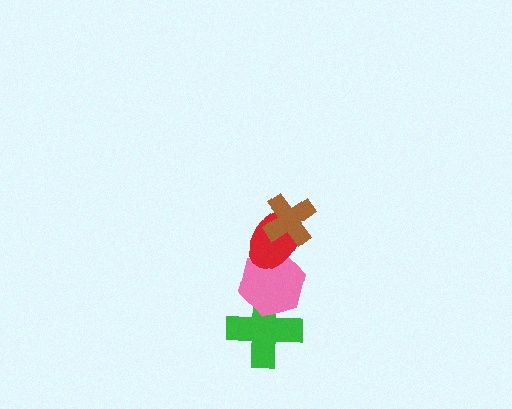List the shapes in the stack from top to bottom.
From top to bottom: the brown cross, the red ellipse, the pink hexagon, the green cross.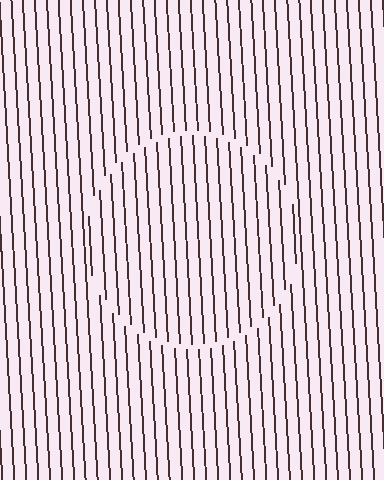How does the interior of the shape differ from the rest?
The interior of the shape contains the same grating, shifted by half a period — the contour is defined by the phase discontinuity where line-ends from the inner and outer gratings abut.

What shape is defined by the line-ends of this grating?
An illusory circle. The interior of the shape contains the same grating, shifted by half a period — the contour is defined by the phase discontinuity where line-ends from the inner and outer gratings abut.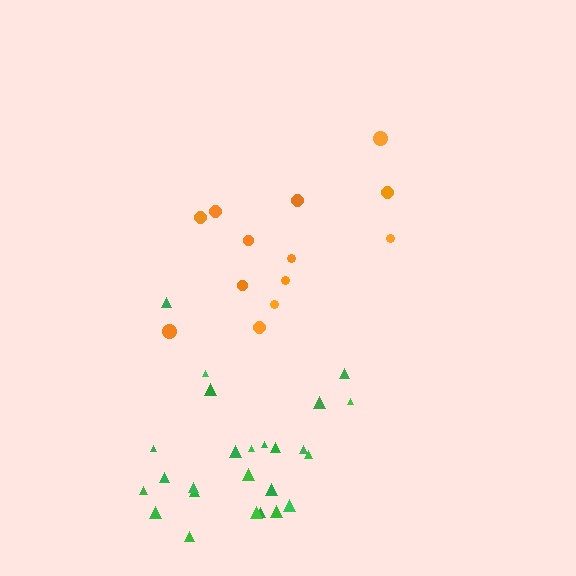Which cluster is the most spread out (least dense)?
Orange.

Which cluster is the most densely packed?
Green.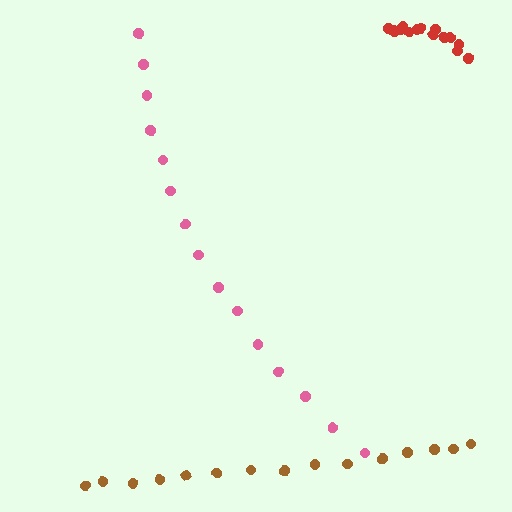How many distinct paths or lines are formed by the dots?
There are 3 distinct paths.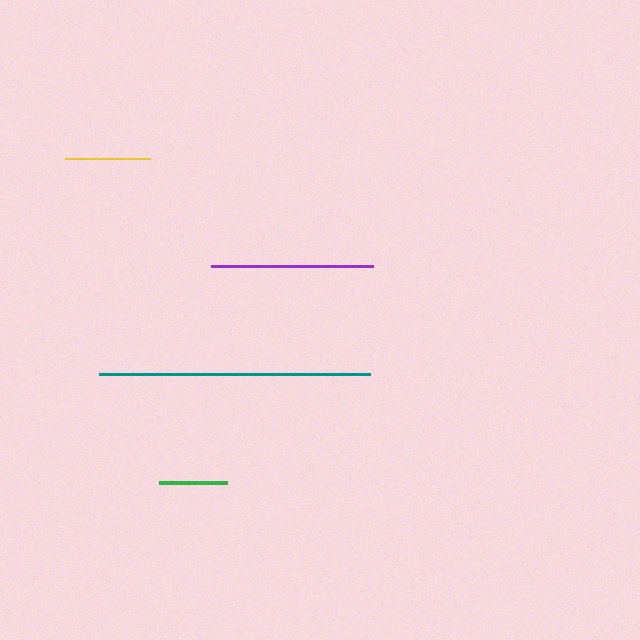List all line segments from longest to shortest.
From longest to shortest: teal, purple, yellow, green.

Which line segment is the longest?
The teal line is the longest at approximately 272 pixels.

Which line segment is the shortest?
The green line is the shortest at approximately 68 pixels.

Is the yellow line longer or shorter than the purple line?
The purple line is longer than the yellow line.